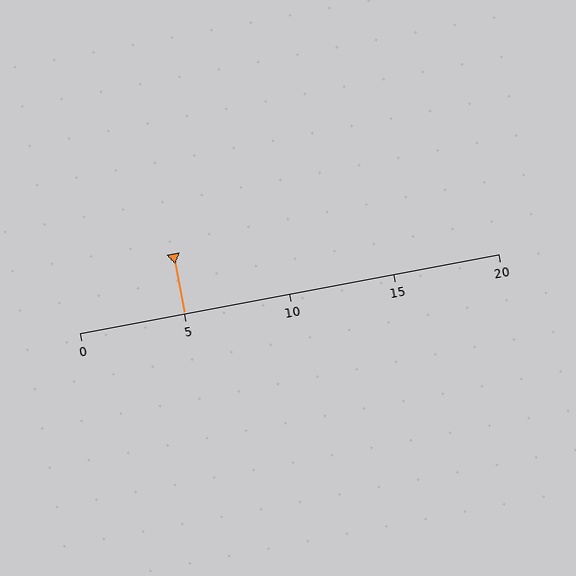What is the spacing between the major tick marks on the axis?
The major ticks are spaced 5 apart.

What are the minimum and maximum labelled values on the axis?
The axis runs from 0 to 20.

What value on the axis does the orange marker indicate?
The marker indicates approximately 5.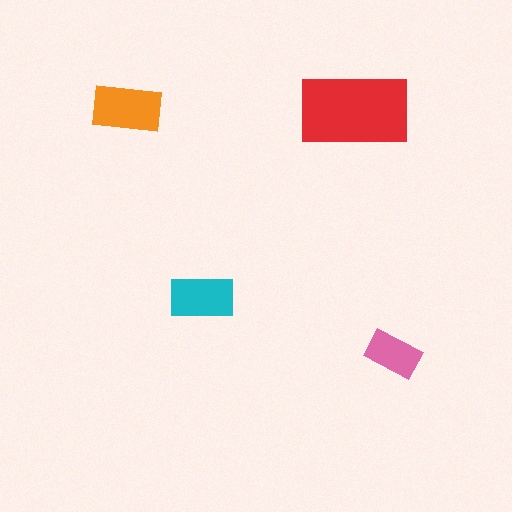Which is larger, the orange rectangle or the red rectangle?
The red one.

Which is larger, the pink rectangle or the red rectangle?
The red one.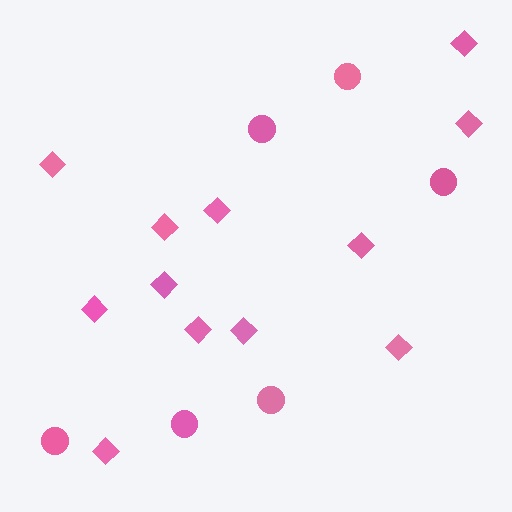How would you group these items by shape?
There are 2 groups: one group of circles (6) and one group of diamonds (12).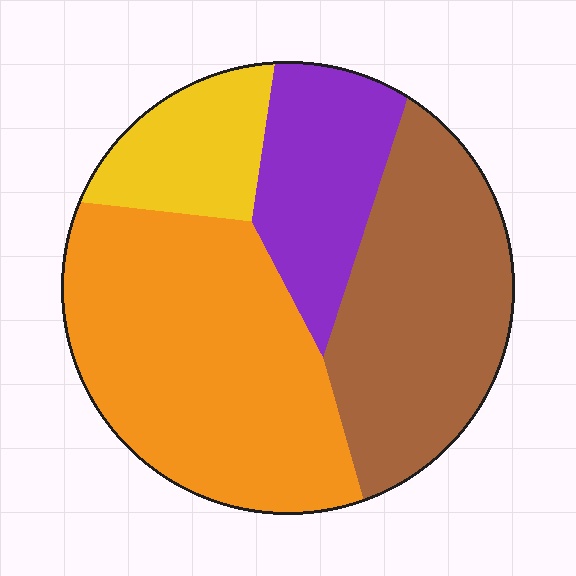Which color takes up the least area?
Yellow, at roughly 10%.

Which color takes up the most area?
Orange, at roughly 40%.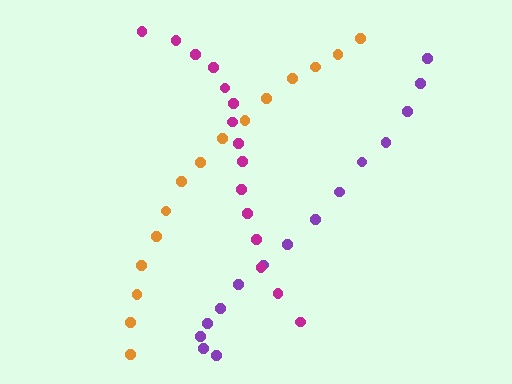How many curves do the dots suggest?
There are 3 distinct paths.